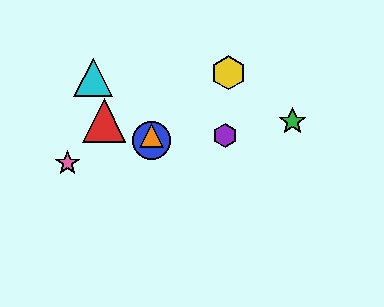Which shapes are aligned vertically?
The blue circle, the orange triangle are aligned vertically.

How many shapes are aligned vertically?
2 shapes (the blue circle, the orange triangle) are aligned vertically.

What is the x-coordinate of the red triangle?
The red triangle is at x≈104.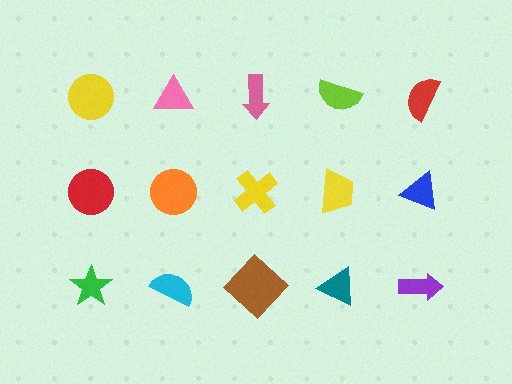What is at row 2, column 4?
A yellow trapezoid.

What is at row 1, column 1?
A yellow circle.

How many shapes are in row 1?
5 shapes.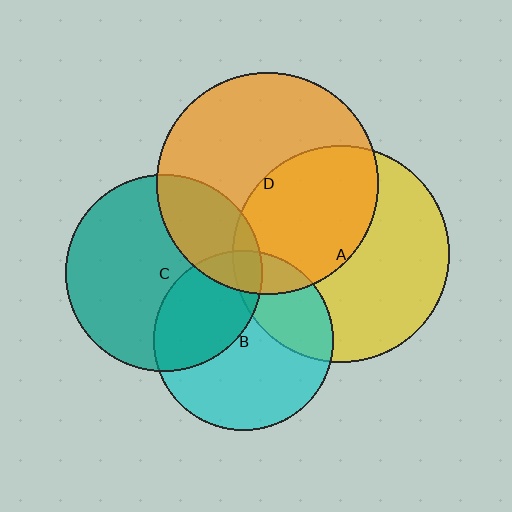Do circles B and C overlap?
Yes.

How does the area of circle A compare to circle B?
Approximately 1.4 times.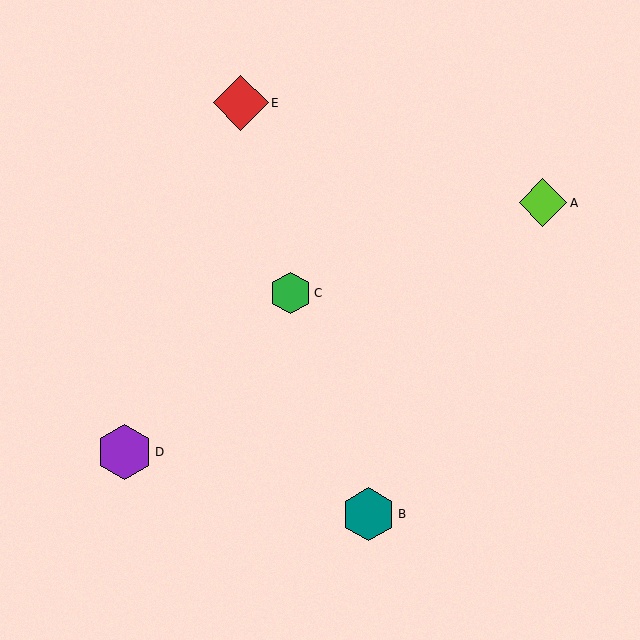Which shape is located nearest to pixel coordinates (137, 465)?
The purple hexagon (labeled D) at (124, 452) is nearest to that location.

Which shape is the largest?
The red diamond (labeled E) is the largest.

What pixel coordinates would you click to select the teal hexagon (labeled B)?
Click at (369, 514) to select the teal hexagon B.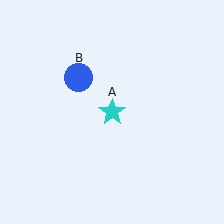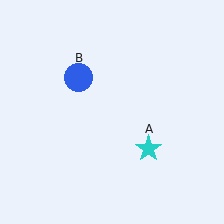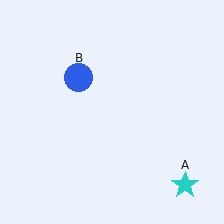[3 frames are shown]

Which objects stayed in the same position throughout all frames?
Blue circle (object B) remained stationary.